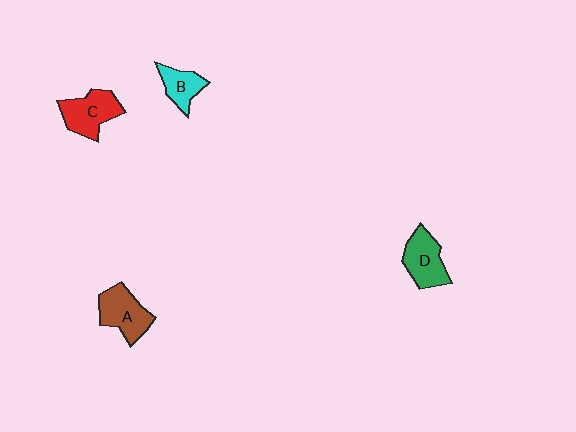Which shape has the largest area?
Shape C (red).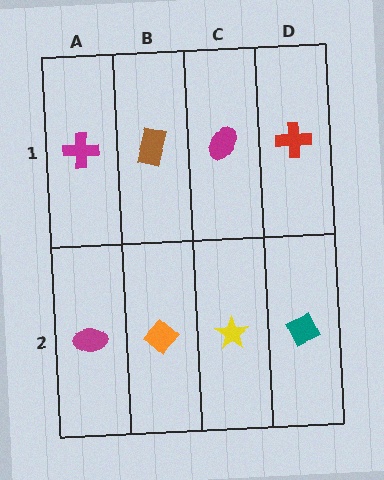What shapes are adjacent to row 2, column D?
A red cross (row 1, column D), a yellow star (row 2, column C).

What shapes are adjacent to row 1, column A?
A magenta ellipse (row 2, column A), a brown rectangle (row 1, column B).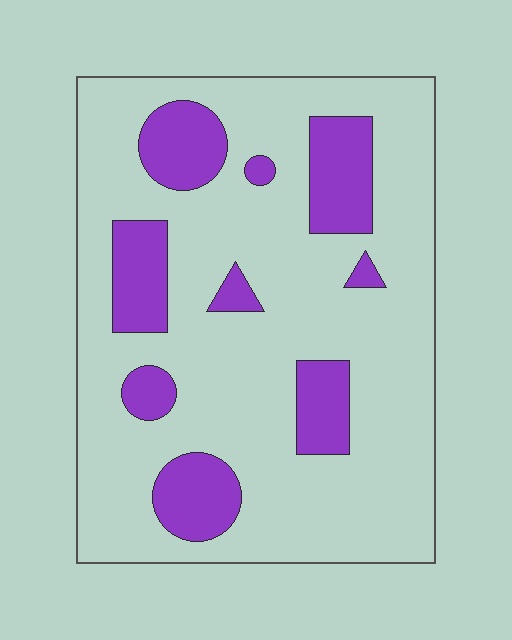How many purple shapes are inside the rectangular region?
9.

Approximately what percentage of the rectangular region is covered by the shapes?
Approximately 20%.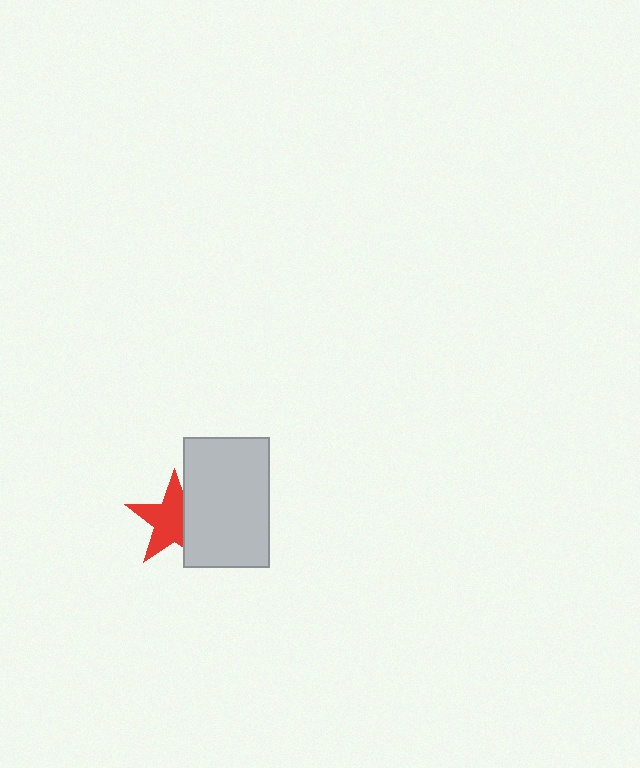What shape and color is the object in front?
The object in front is a light gray rectangle.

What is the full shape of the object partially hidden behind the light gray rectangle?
The partially hidden object is a red star.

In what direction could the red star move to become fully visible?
The red star could move left. That would shift it out from behind the light gray rectangle entirely.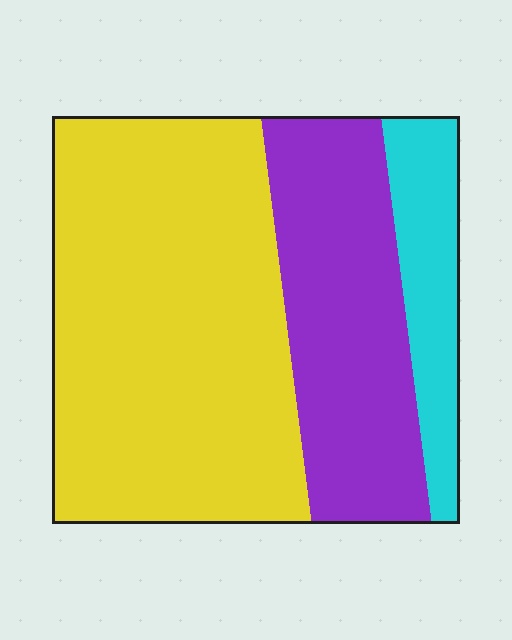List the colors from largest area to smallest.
From largest to smallest: yellow, purple, cyan.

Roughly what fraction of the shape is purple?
Purple takes up between a sixth and a third of the shape.